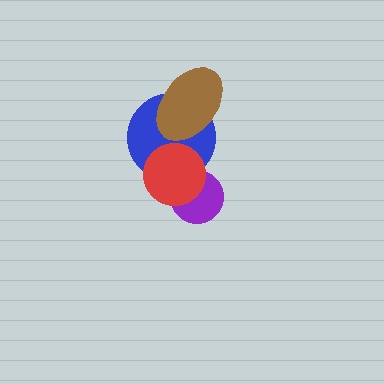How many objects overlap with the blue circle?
2 objects overlap with the blue circle.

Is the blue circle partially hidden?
Yes, it is partially covered by another shape.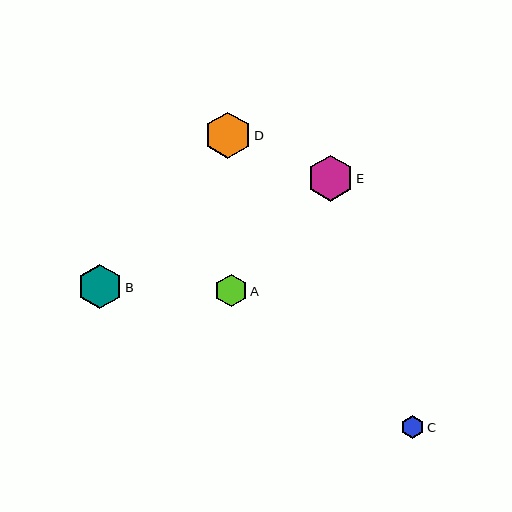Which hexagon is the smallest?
Hexagon C is the smallest with a size of approximately 23 pixels.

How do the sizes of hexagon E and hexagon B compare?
Hexagon E and hexagon B are approximately the same size.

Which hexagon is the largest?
Hexagon D is the largest with a size of approximately 46 pixels.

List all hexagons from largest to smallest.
From largest to smallest: D, E, B, A, C.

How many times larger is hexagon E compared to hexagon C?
Hexagon E is approximately 2.0 times the size of hexagon C.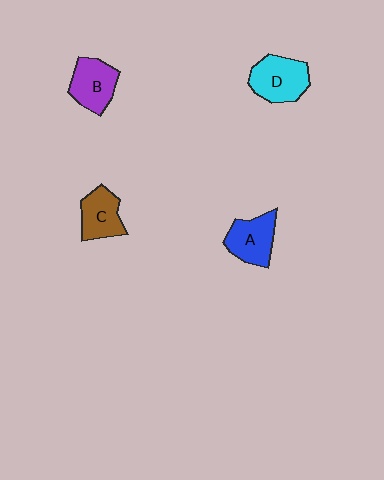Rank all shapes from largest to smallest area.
From largest to smallest: D (cyan), B (purple), A (blue), C (brown).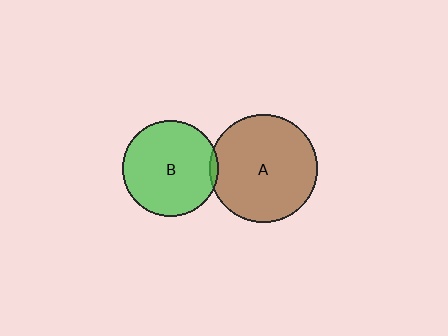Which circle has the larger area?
Circle A (brown).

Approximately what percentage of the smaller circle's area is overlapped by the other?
Approximately 5%.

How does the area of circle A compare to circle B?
Approximately 1.3 times.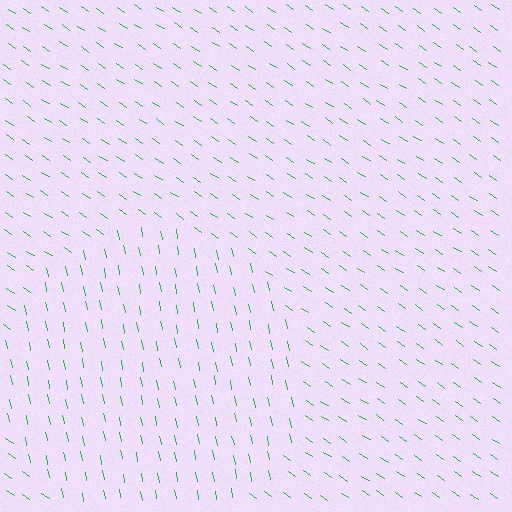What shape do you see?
I see a circle.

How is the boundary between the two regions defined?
The boundary is defined purely by a change in line orientation (approximately 45 degrees difference). All lines are the same color and thickness.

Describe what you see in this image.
The image is filled with small green line segments. A circle region in the image has lines oriented differently from the surrounding lines, creating a visible texture boundary.